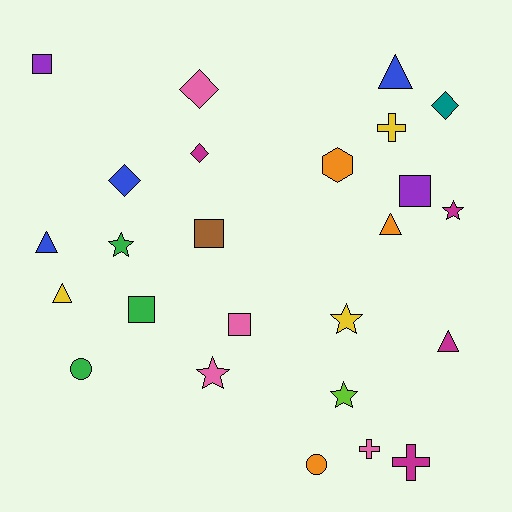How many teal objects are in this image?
There is 1 teal object.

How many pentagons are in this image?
There are no pentagons.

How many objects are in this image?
There are 25 objects.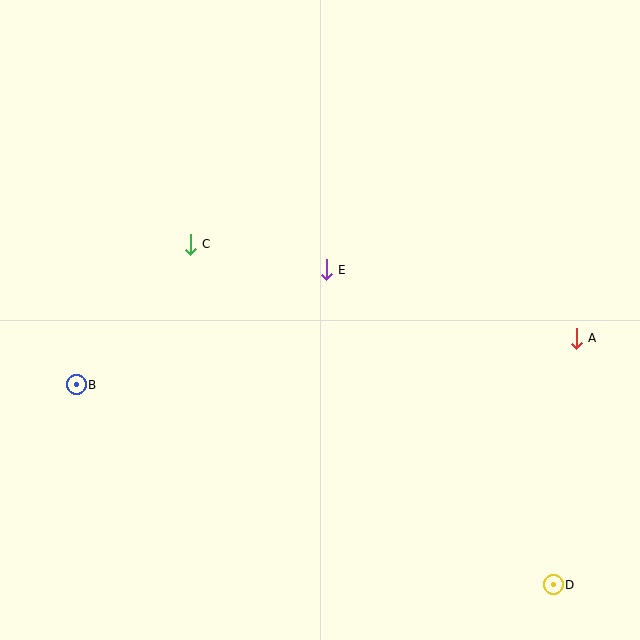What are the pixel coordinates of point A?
Point A is at (576, 338).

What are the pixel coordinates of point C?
Point C is at (190, 244).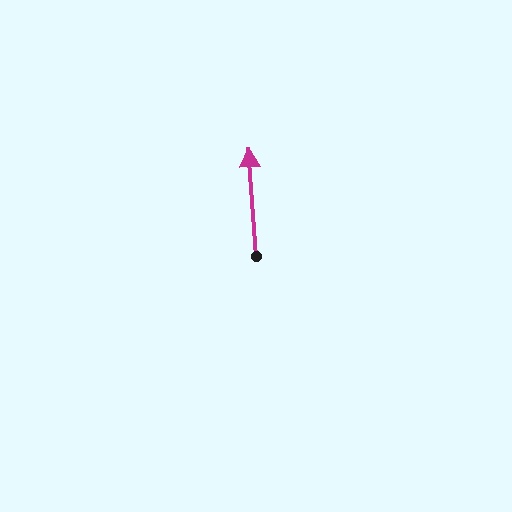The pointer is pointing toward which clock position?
Roughly 12 o'clock.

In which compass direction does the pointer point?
North.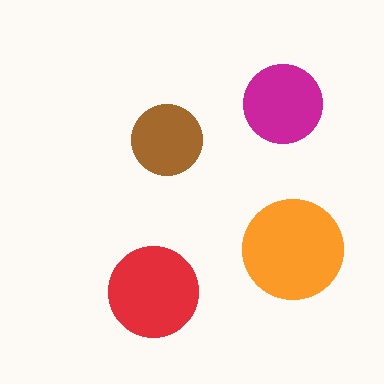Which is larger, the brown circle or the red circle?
The red one.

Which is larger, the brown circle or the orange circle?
The orange one.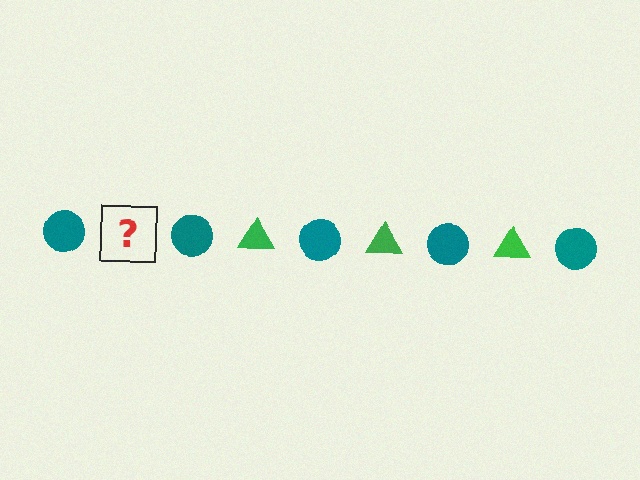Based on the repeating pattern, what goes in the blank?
The blank should be a green triangle.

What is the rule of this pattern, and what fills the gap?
The rule is that the pattern alternates between teal circle and green triangle. The gap should be filled with a green triangle.